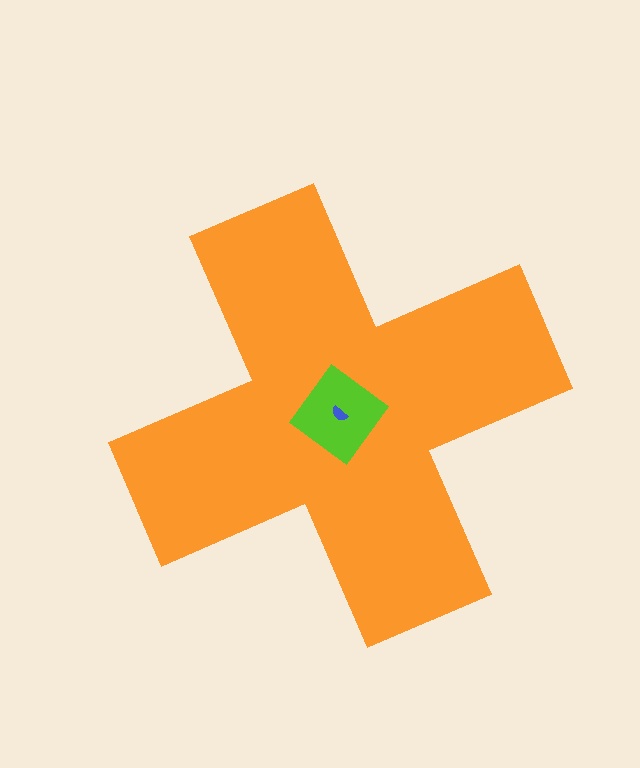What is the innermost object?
The blue semicircle.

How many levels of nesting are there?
3.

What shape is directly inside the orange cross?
The lime diamond.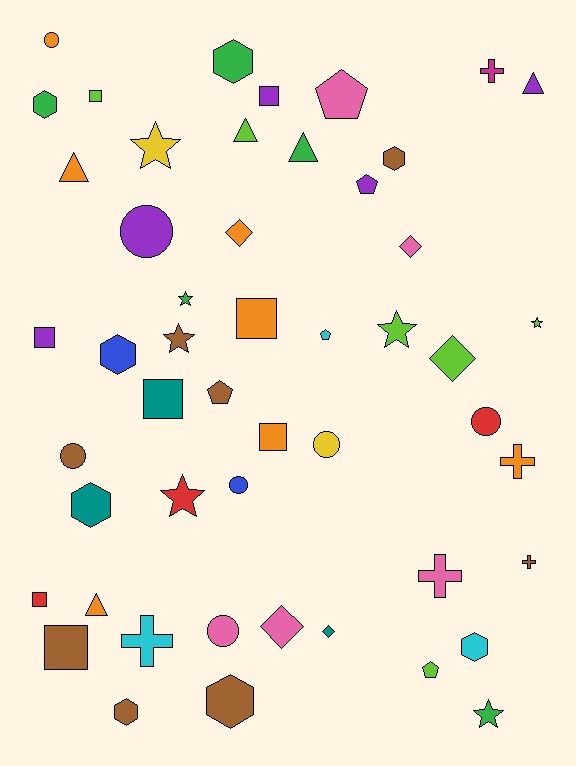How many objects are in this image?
There are 50 objects.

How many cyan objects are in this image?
There are 3 cyan objects.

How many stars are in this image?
There are 7 stars.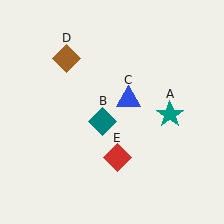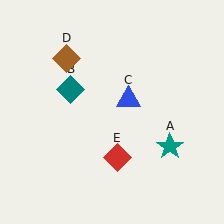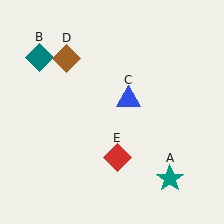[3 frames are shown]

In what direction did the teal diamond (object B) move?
The teal diamond (object B) moved up and to the left.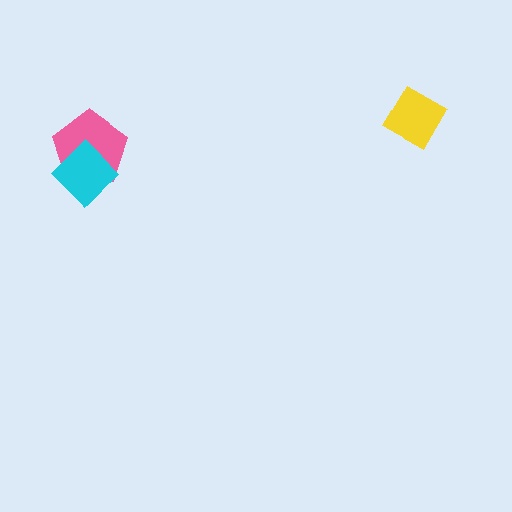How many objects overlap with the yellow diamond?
0 objects overlap with the yellow diamond.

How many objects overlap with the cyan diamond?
1 object overlaps with the cyan diamond.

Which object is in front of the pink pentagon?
The cyan diamond is in front of the pink pentagon.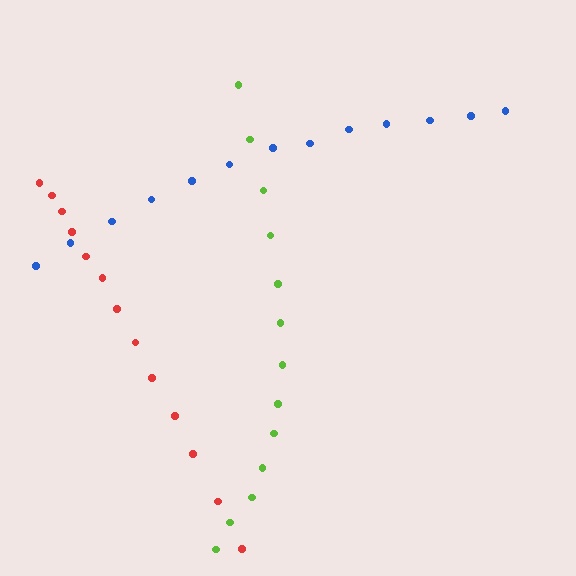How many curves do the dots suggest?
There are 3 distinct paths.